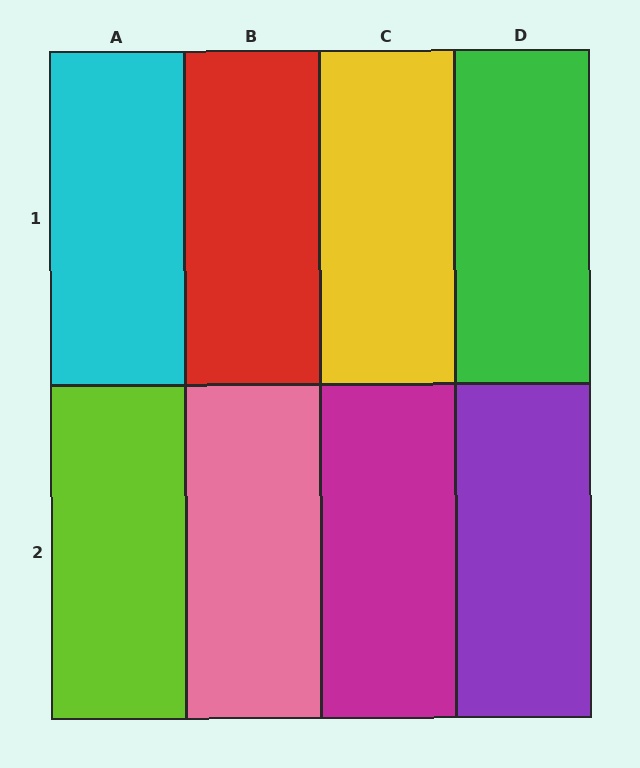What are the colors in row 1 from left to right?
Cyan, red, yellow, green.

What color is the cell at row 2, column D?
Purple.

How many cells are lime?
1 cell is lime.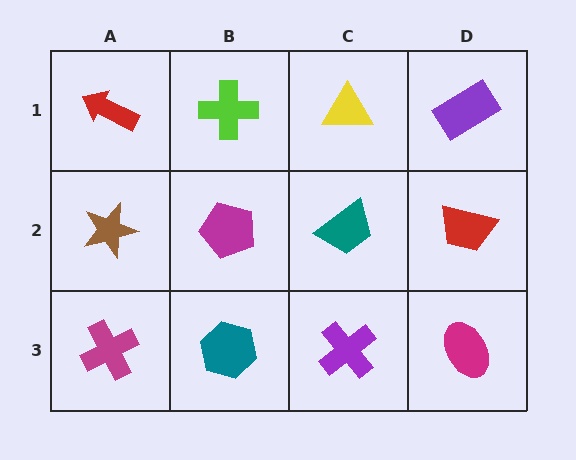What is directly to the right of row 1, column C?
A purple rectangle.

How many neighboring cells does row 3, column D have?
2.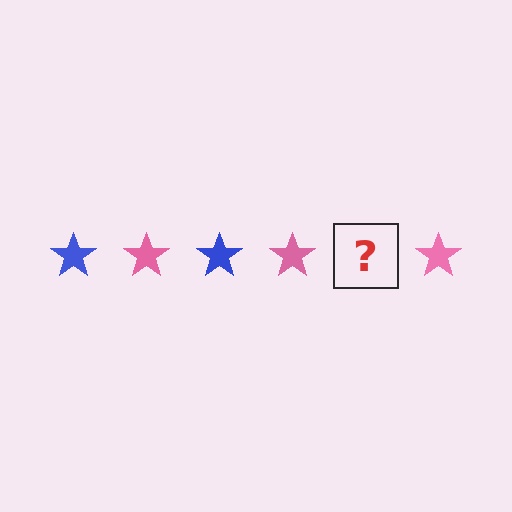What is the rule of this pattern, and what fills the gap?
The rule is that the pattern cycles through blue, pink stars. The gap should be filled with a blue star.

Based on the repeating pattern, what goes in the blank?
The blank should be a blue star.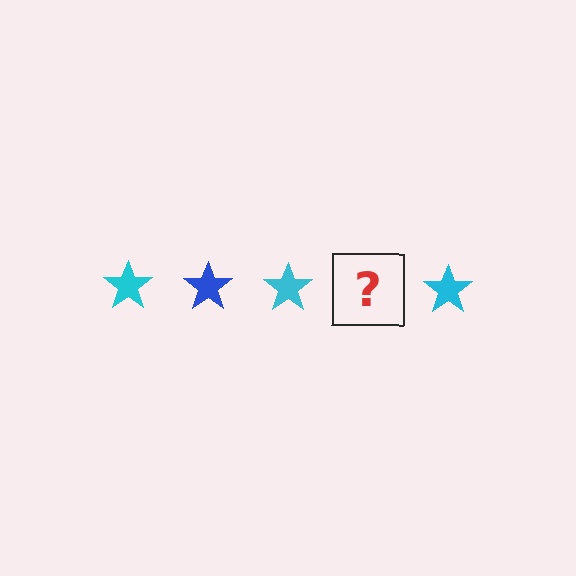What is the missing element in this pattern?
The missing element is a blue star.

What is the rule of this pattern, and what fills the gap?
The rule is that the pattern cycles through cyan, blue stars. The gap should be filled with a blue star.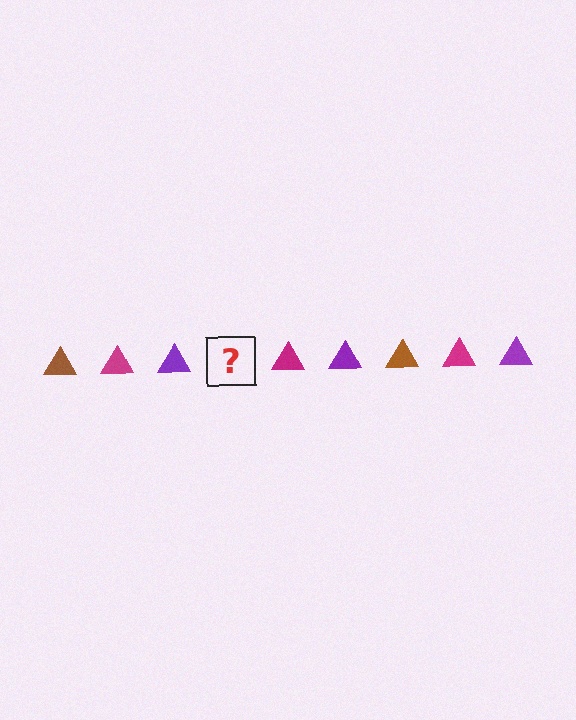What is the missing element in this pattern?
The missing element is a brown triangle.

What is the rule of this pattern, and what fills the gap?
The rule is that the pattern cycles through brown, magenta, purple triangles. The gap should be filled with a brown triangle.